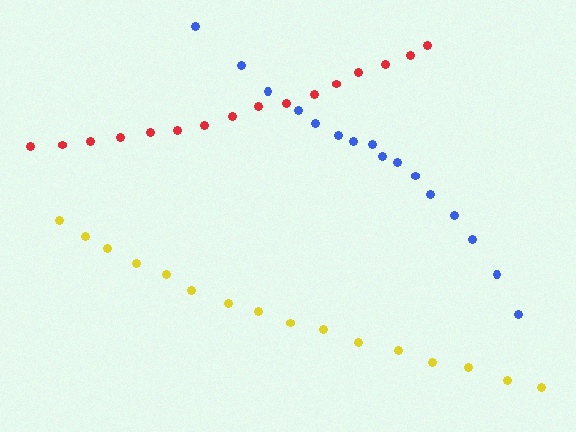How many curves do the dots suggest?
There are 3 distinct paths.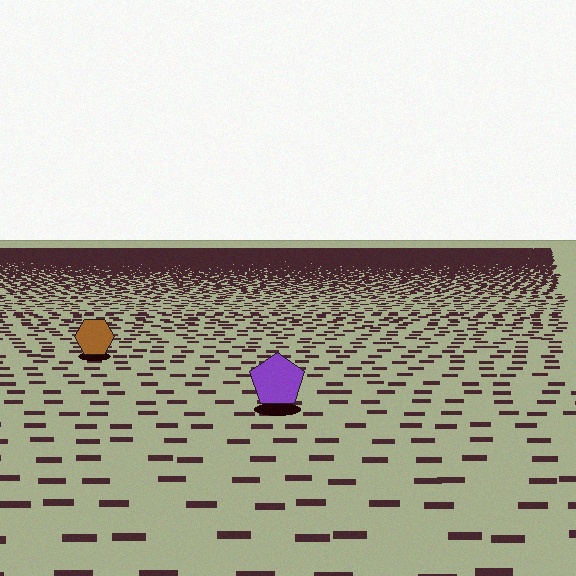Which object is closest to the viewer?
The purple pentagon is closest. The texture marks near it are larger and more spread out.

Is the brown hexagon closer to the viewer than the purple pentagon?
No. The purple pentagon is closer — you can tell from the texture gradient: the ground texture is coarser near it.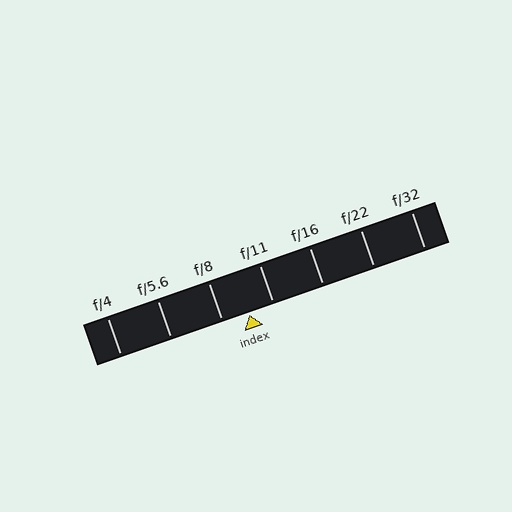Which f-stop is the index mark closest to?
The index mark is closest to f/11.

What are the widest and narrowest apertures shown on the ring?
The widest aperture shown is f/4 and the narrowest is f/32.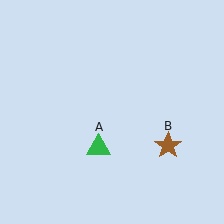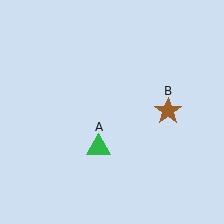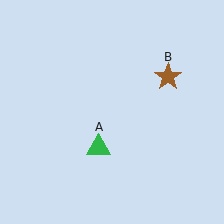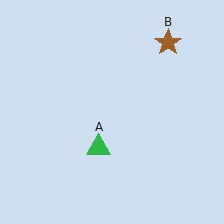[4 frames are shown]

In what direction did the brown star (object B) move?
The brown star (object B) moved up.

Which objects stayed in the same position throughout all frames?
Green triangle (object A) remained stationary.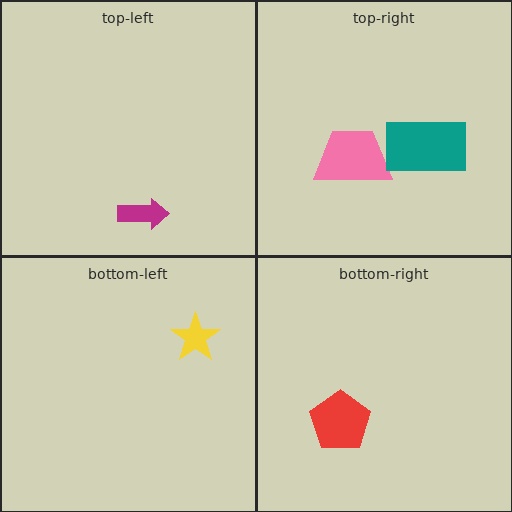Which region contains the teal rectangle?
The top-right region.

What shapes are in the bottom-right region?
The red pentagon.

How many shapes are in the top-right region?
2.